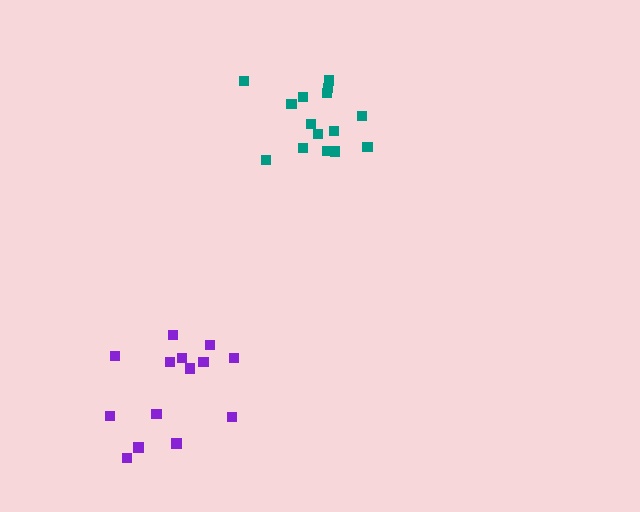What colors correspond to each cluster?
The clusters are colored: teal, purple.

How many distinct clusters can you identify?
There are 2 distinct clusters.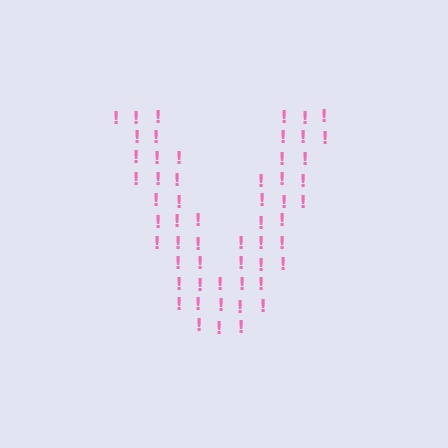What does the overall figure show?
The overall figure shows the letter V.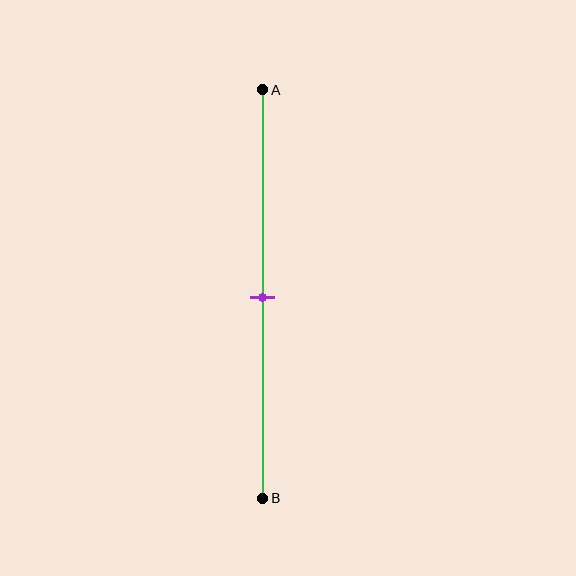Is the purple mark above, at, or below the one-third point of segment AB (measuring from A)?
The purple mark is below the one-third point of segment AB.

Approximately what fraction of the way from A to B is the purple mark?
The purple mark is approximately 50% of the way from A to B.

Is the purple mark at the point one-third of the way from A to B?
No, the mark is at about 50% from A, not at the 33% one-third point.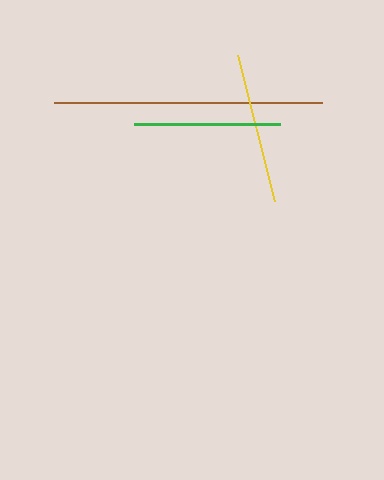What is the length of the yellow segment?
The yellow segment is approximately 151 pixels long.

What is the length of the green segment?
The green segment is approximately 146 pixels long.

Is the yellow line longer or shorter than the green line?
The yellow line is longer than the green line.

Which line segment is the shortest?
The green line is the shortest at approximately 146 pixels.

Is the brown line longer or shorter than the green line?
The brown line is longer than the green line.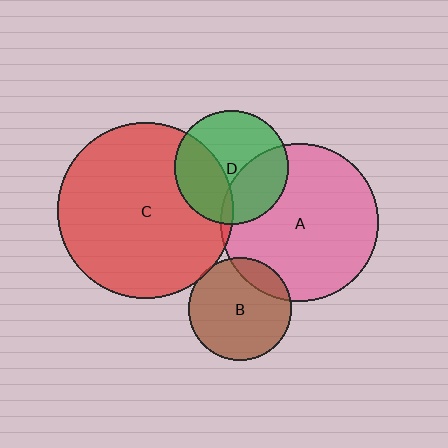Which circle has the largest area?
Circle C (red).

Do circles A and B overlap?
Yes.